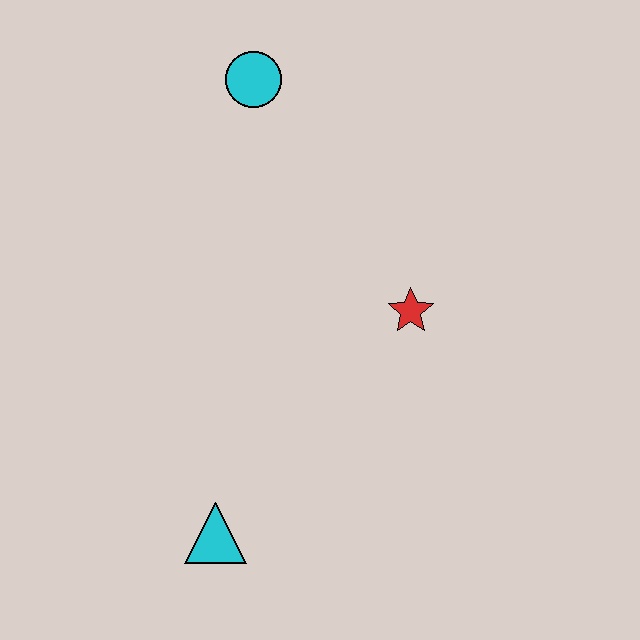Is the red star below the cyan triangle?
No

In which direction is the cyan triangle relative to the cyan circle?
The cyan triangle is below the cyan circle.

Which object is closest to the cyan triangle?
The red star is closest to the cyan triangle.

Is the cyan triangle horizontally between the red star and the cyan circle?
No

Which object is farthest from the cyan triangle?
The cyan circle is farthest from the cyan triangle.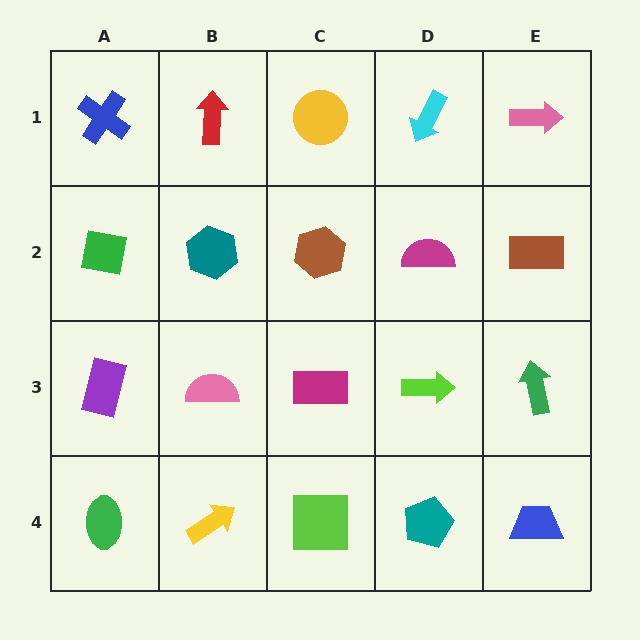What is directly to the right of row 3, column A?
A pink semicircle.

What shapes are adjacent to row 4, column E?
A green arrow (row 3, column E), a teal pentagon (row 4, column D).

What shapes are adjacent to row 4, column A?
A purple rectangle (row 3, column A), a yellow arrow (row 4, column B).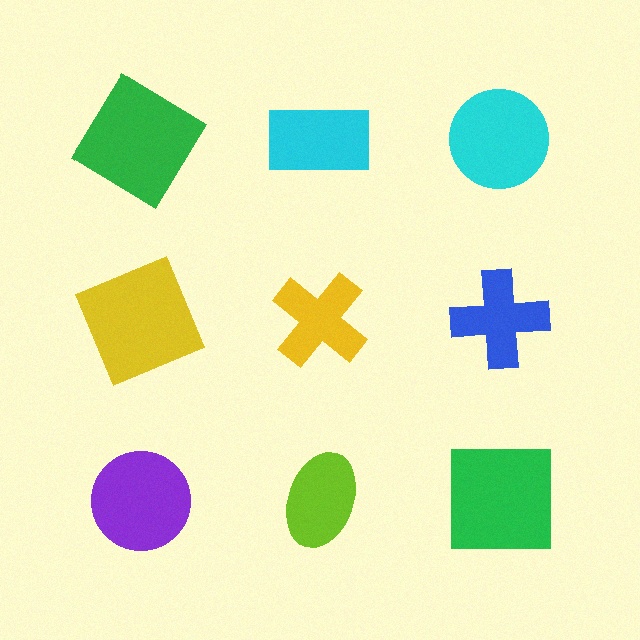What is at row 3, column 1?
A purple circle.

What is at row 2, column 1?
A yellow square.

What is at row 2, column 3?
A blue cross.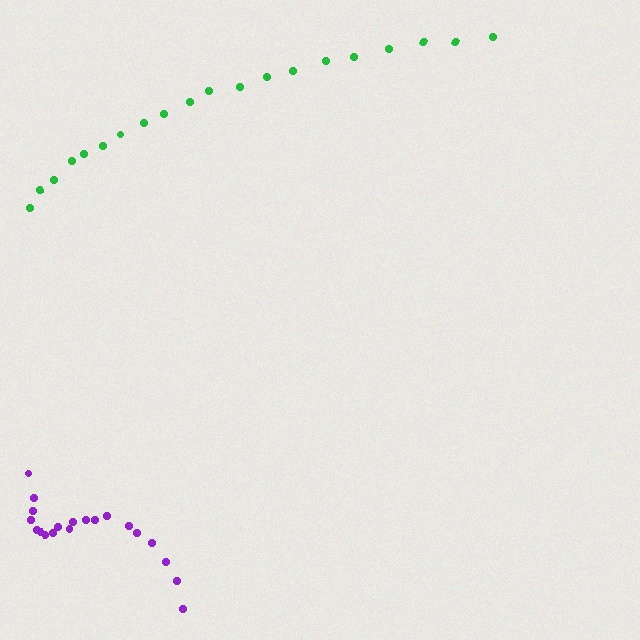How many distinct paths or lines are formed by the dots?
There are 2 distinct paths.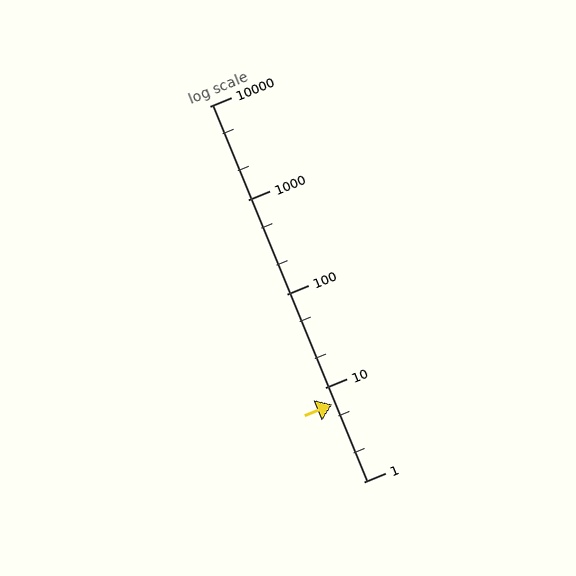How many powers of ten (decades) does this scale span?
The scale spans 4 decades, from 1 to 10000.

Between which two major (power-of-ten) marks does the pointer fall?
The pointer is between 1 and 10.